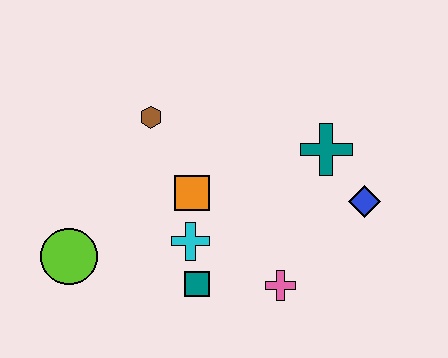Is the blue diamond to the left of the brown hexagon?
No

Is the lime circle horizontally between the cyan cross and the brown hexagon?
No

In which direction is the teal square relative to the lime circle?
The teal square is to the right of the lime circle.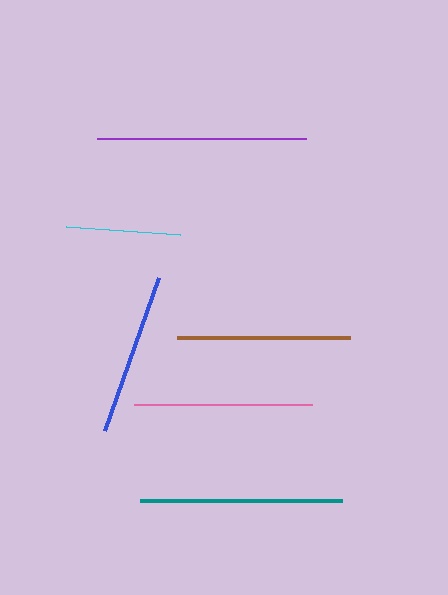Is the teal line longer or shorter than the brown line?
The teal line is longer than the brown line.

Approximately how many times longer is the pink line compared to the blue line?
The pink line is approximately 1.1 times the length of the blue line.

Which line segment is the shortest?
The cyan line is the shortest at approximately 114 pixels.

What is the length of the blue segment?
The blue segment is approximately 162 pixels long.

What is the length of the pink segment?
The pink segment is approximately 179 pixels long.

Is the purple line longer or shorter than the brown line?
The purple line is longer than the brown line.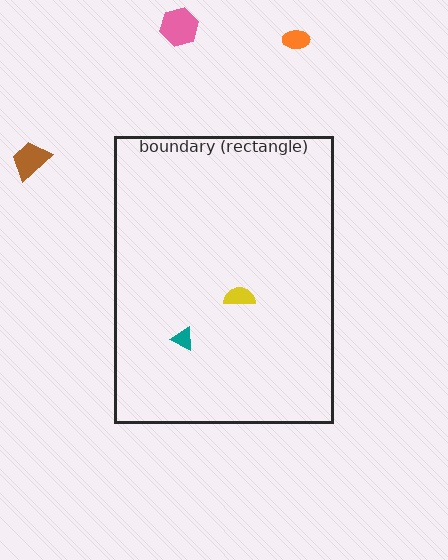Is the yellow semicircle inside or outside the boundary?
Inside.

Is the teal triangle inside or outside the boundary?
Inside.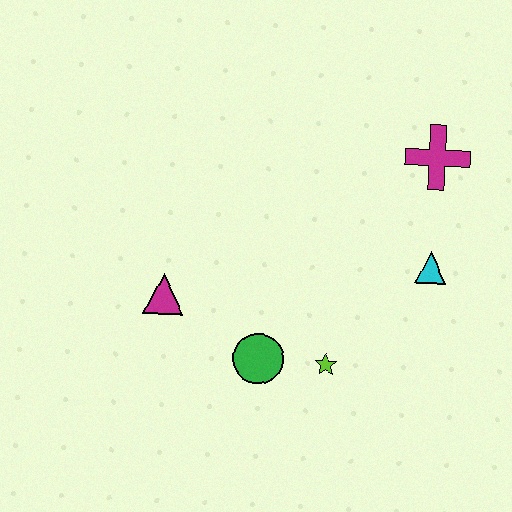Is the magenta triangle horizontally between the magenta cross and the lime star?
No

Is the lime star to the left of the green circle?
No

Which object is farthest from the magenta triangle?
The magenta cross is farthest from the magenta triangle.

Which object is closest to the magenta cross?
The cyan triangle is closest to the magenta cross.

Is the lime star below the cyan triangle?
Yes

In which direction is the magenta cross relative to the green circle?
The magenta cross is above the green circle.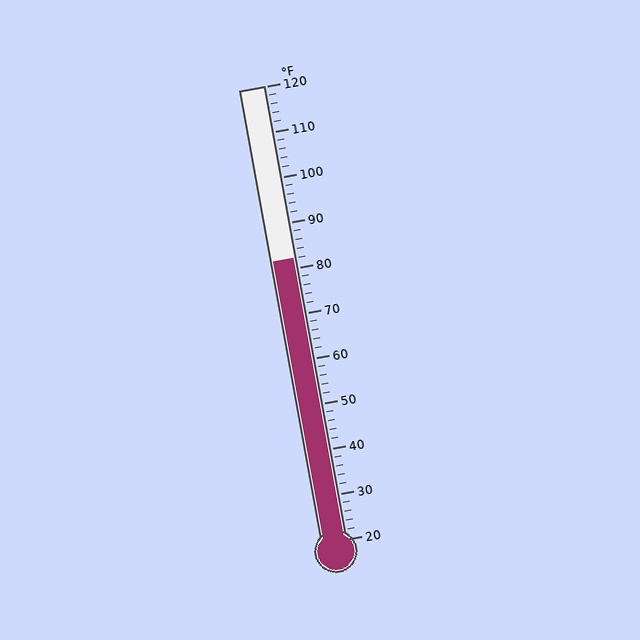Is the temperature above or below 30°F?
The temperature is above 30°F.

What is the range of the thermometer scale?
The thermometer scale ranges from 20°F to 120°F.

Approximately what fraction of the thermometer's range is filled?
The thermometer is filled to approximately 60% of its range.